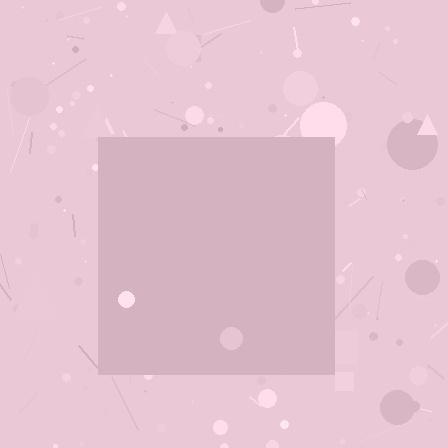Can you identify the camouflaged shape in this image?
The camouflaged shape is a square.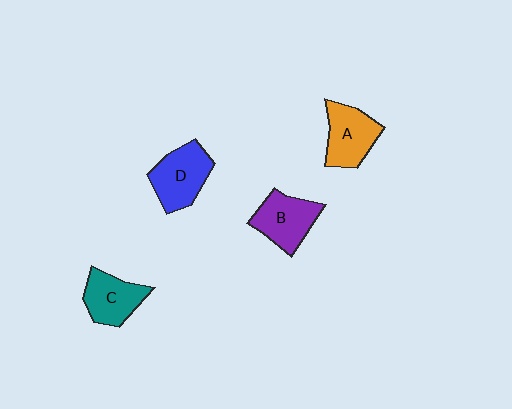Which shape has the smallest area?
Shape C (teal).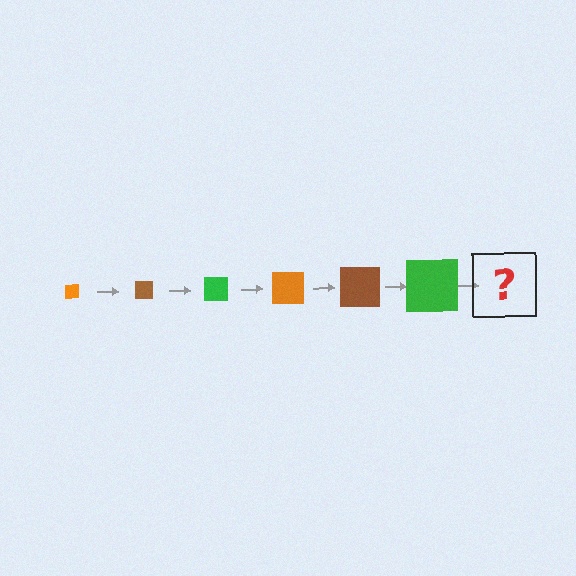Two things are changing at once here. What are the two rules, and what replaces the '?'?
The two rules are that the square grows larger each step and the color cycles through orange, brown, and green. The '?' should be an orange square, larger than the previous one.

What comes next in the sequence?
The next element should be an orange square, larger than the previous one.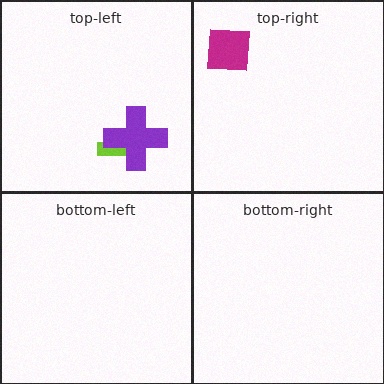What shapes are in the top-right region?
The magenta square.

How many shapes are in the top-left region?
2.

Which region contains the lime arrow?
The top-left region.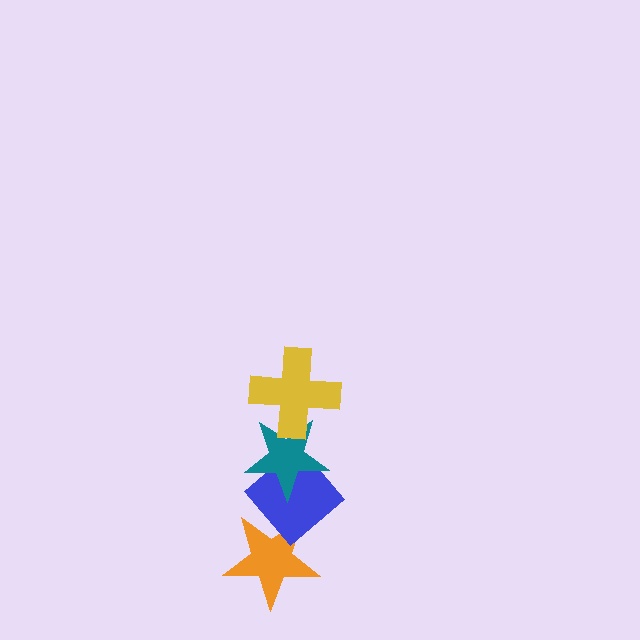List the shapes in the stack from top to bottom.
From top to bottom: the yellow cross, the teal star, the blue diamond, the orange star.